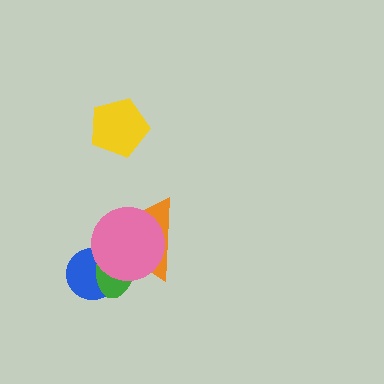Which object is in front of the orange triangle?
The pink circle is in front of the orange triangle.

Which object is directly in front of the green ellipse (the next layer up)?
The orange triangle is directly in front of the green ellipse.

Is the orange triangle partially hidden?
Yes, it is partially covered by another shape.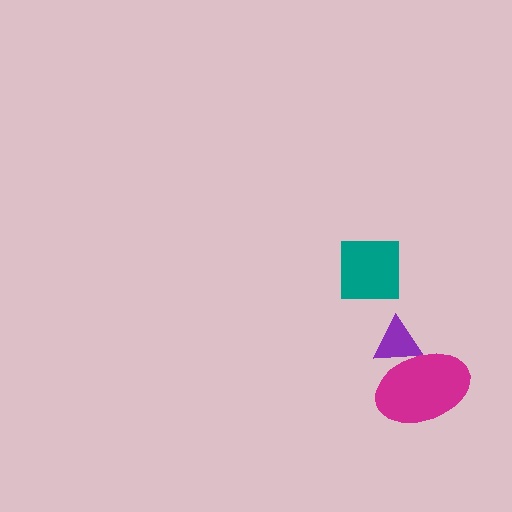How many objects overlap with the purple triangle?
1 object overlaps with the purple triangle.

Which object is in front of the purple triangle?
The magenta ellipse is in front of the purple triangle.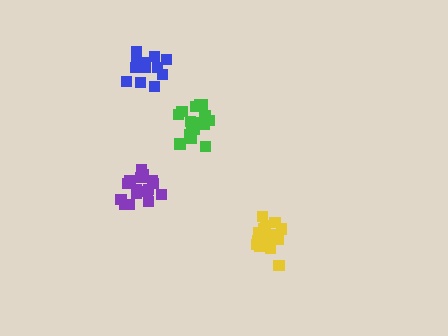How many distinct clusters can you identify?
There are 4 distinct clusters.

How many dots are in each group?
Group 1: 13 dots, Group 2: 19 dots, Group 3: 17 dots, Group 4: 18 dots (67 total).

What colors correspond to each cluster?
The clusters are colored: blue, yellow, purple, green.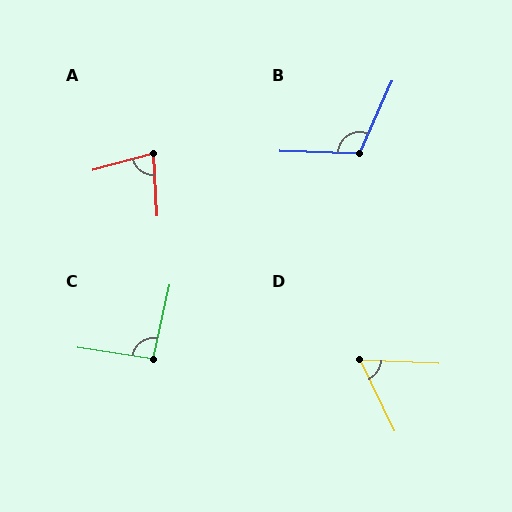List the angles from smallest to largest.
D (62°), A (77°), C (94°), B (113°).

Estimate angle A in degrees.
Approximately 77 degrees.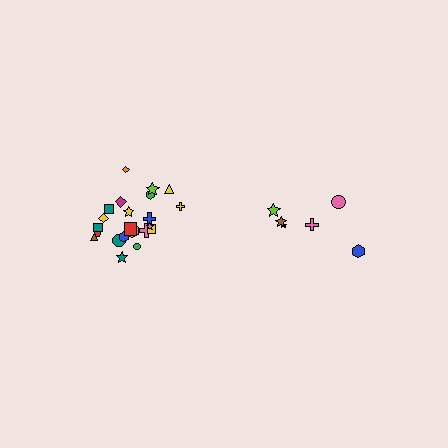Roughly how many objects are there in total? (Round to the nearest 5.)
Roughly 30 objects in total.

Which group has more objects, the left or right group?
The left group.